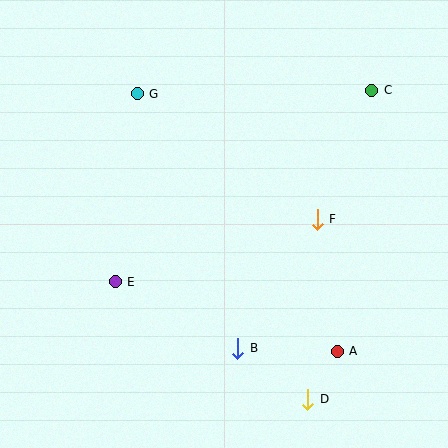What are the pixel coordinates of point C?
Point C is at (372, 90).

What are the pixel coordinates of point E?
Point E is at (115, 282).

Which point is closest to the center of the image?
Point F at (317, 219) is closest to the center.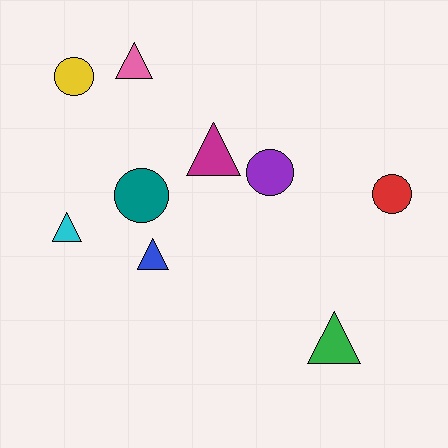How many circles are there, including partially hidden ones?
There are 4 circles.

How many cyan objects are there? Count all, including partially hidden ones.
There is 1 cyan object.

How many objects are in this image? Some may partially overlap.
There are 9 objects.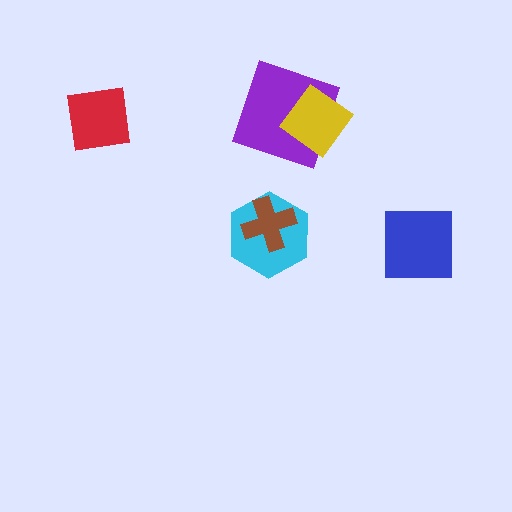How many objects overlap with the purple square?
1 object overlaps with the purple square.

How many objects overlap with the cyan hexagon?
1 object overlaps with the cyan hexagon.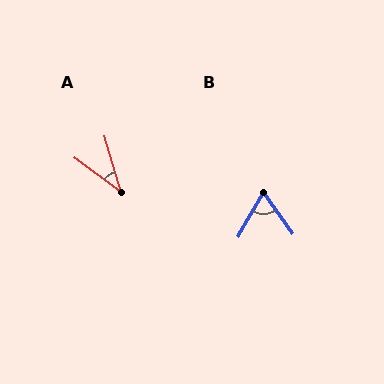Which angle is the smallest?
A, at approximately 37 degrees.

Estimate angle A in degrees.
Approximately 37 degrees.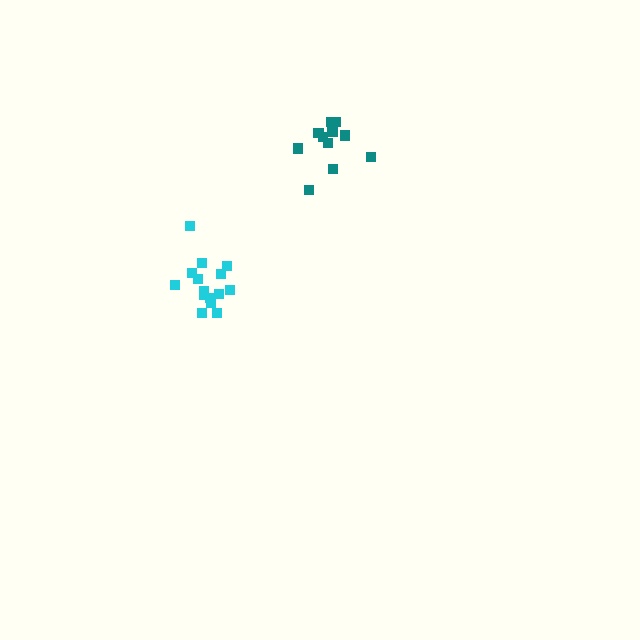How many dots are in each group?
Group 1: 15 dots, Group 2: 12 dots (27 total).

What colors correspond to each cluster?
The clusters are colored: cyan, teal.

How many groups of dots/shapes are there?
There are 2 groups.